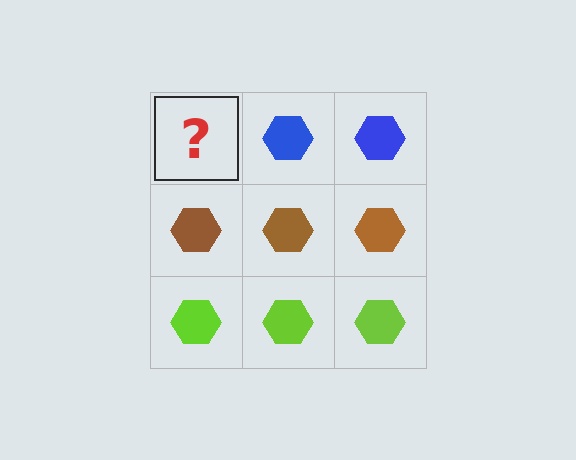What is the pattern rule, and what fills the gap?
The rule is that each row has a consistent color. The gap should be filled with a blue hexagon.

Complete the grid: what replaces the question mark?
The question mark should be replaced with a blue hexagon.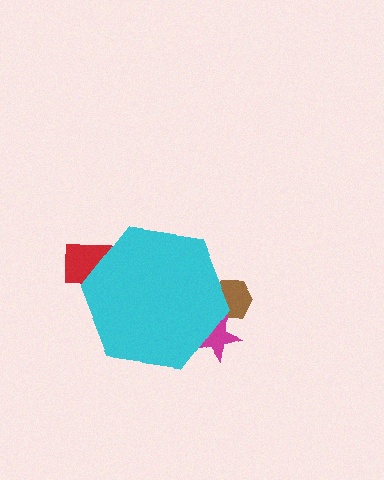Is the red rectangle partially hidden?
Yes, the red rectangle is partially hidden behind the cyan hexagon.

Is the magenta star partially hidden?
Yes, the magenta star is partially hidden behind the cyan hexagon.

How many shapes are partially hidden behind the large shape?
3 shapes are partially hidden.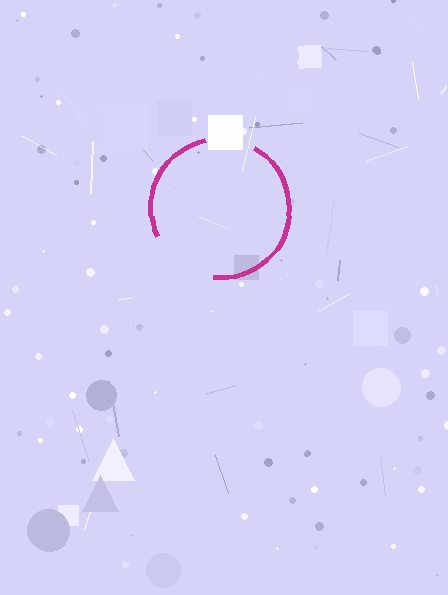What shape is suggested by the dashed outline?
The dashed outline suggests a circle.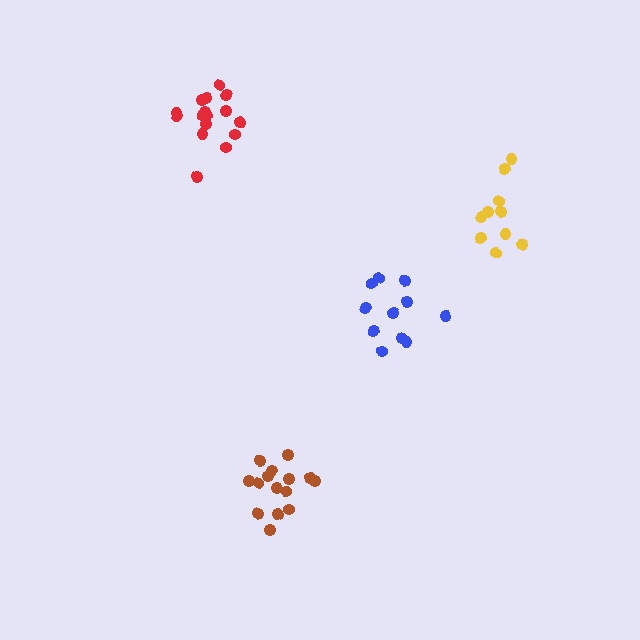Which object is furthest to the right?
The yellow cluster is rightmost.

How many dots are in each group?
Group 1: 10 dots, Group 2: 11 dots, Group 3: 16 dots, Group 4: 15 dots (52 total).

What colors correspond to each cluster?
The clusters are colored: yellow, blue, red, brown.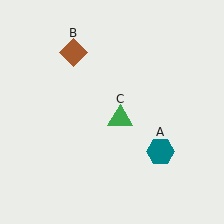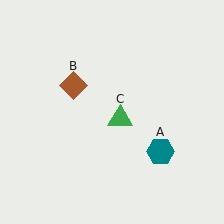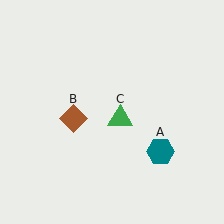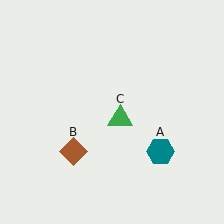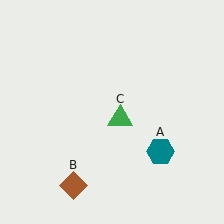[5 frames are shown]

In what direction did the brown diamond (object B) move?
The brown diamond (object B) moved down.